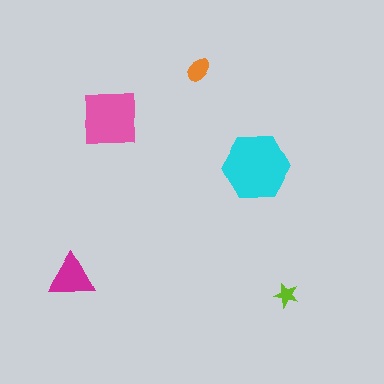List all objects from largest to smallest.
The cyan hexagon, the pink square, the magenta triangle, the orange ellipse, the lime star.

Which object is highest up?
The orange ellipse is topmost.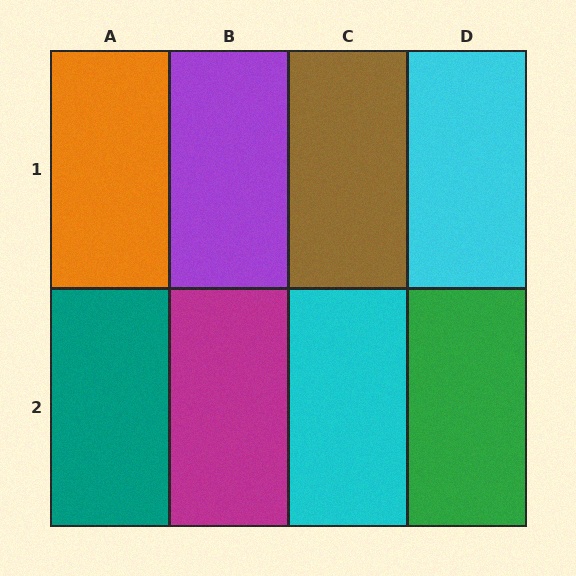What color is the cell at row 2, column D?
Green.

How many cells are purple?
1 cell is purple.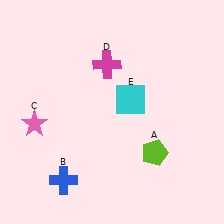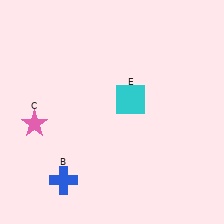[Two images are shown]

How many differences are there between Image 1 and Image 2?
There are 2 differences between the two images.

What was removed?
The lime pentagon (A), the magenta cross (D) were removed in Image 2.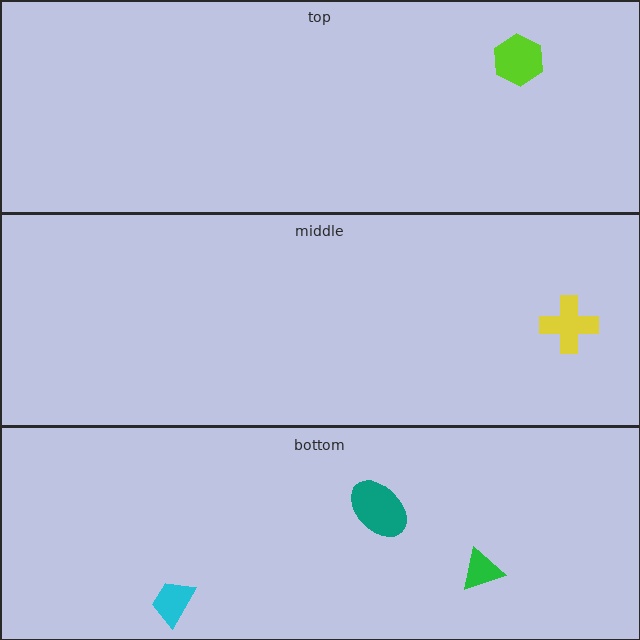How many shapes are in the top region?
1.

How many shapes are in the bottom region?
3.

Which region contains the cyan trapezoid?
The bottom region.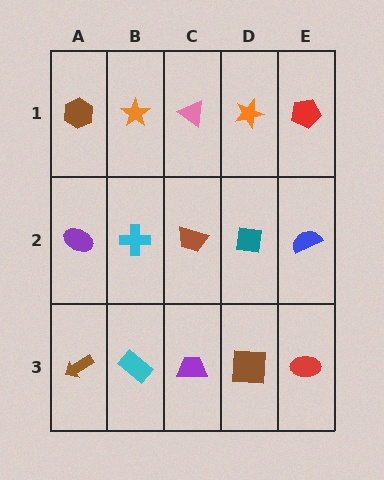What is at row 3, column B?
A cyan rectangle.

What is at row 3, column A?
A brown arrow.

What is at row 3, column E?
A red ellipse.